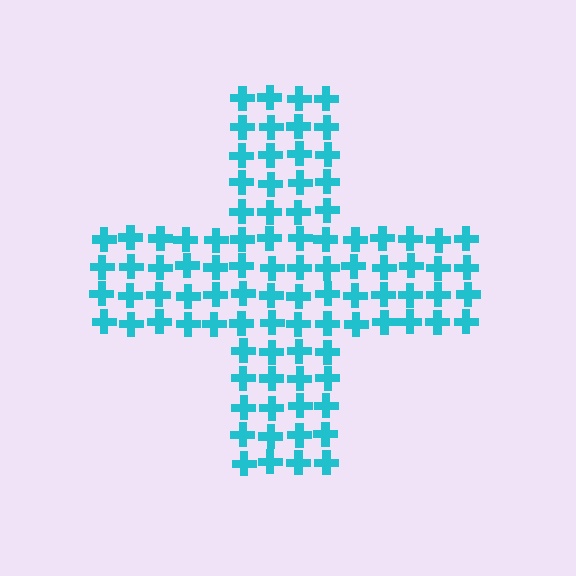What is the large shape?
The large shape is a cross.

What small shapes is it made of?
It is made of small crosses.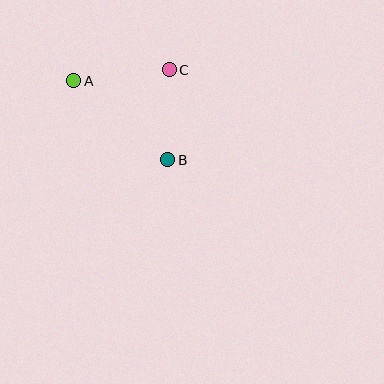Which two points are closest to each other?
Points B and C are closest to each other.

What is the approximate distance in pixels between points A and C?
The distance between A and C is approximately 96 pixels.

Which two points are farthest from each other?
Points A and B are farthest from each other.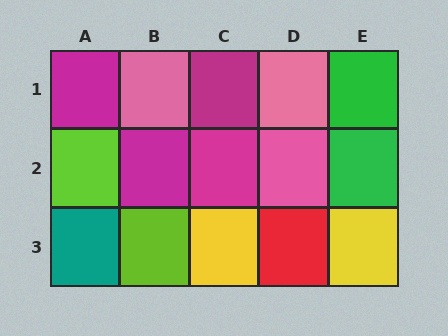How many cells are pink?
3 cells are pink.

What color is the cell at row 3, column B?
Lime.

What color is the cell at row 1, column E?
Green.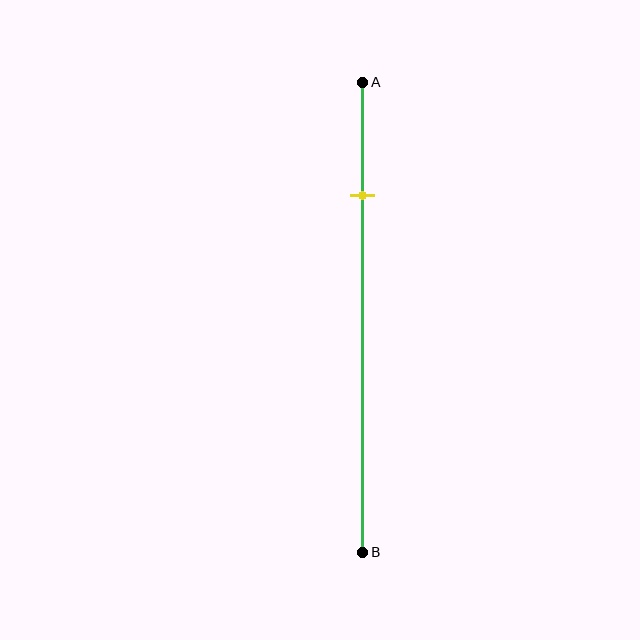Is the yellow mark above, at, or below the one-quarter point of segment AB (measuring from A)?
The yellow mark is approximately at the one-quarter point of segment AB.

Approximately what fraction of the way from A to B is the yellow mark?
The yellow mark is approximately 25% of the way from A to B.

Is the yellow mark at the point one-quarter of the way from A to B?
Yes, the mark is approximately at the one-quarter point.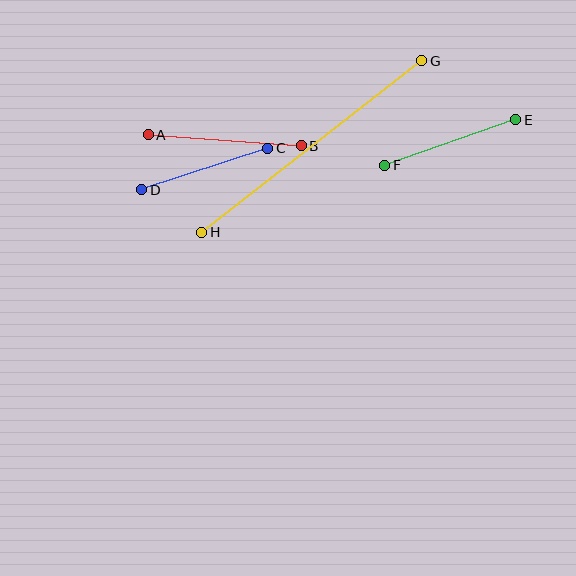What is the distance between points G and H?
The distance is approximately 279 pixels.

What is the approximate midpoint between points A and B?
The midpoint is at approximately (225, 140) pixels.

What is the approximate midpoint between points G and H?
The midpoint is at approximately (312, 147) pixels.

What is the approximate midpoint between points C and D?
The midpoint is at approximately (205, 169) pixels.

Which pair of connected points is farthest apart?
Points G and H are farthest apart.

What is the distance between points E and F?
The distance is approximately 138 pixels.